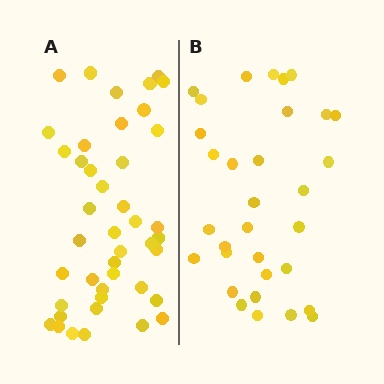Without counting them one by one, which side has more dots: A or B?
Region A (the left region) has more dots.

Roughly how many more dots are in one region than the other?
Region A has roughly 12 or so more dots than region B.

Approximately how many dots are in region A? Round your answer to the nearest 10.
About 40 dots. (The exact count is 43, which rounds to 40.)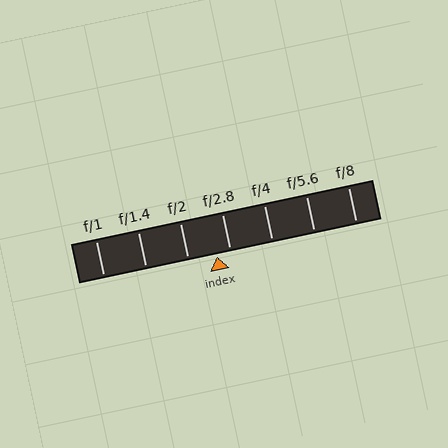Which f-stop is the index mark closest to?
The index mark is closest to f/2.8.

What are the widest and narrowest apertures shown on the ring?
The widest aperture shown is f/1 and the narrowest is f/8.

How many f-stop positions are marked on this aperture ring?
There are 7 f-stop positions marked.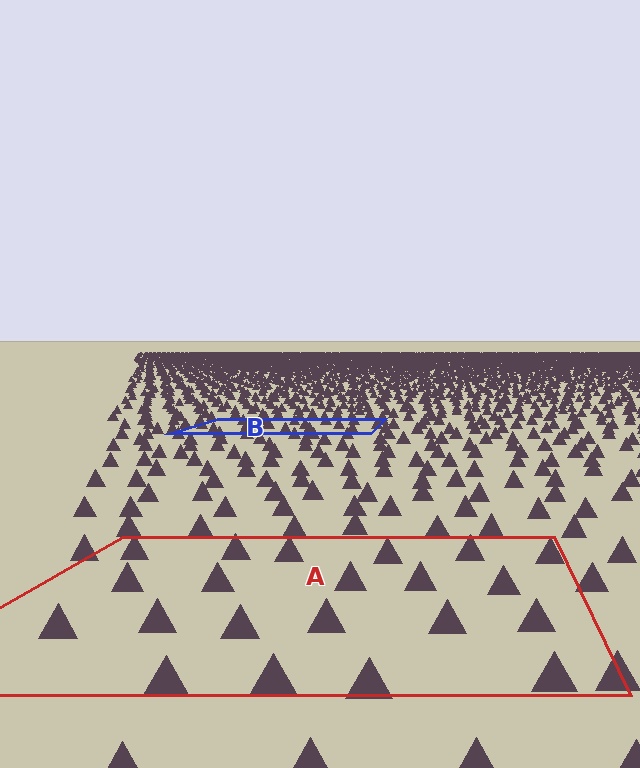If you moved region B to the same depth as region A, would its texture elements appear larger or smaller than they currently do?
They would appear larger. At a closer depth, the same texture elements are projected at a bigger on-screen size.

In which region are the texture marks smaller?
The texture marks are smaller in region B, because it is farther away.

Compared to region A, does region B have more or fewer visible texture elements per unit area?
Region B has more texture elements per unit area — they are packed more densely because it is farther away.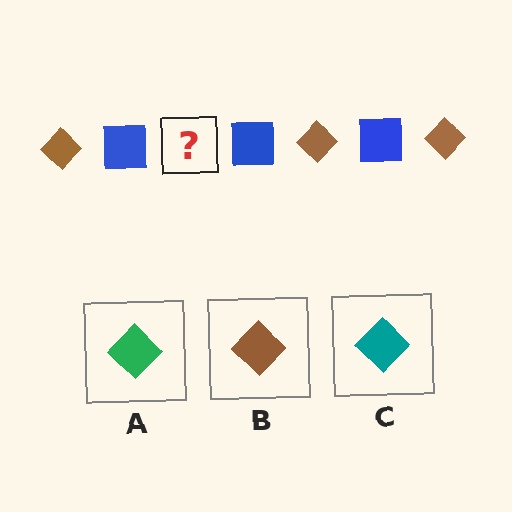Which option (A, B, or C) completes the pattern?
B.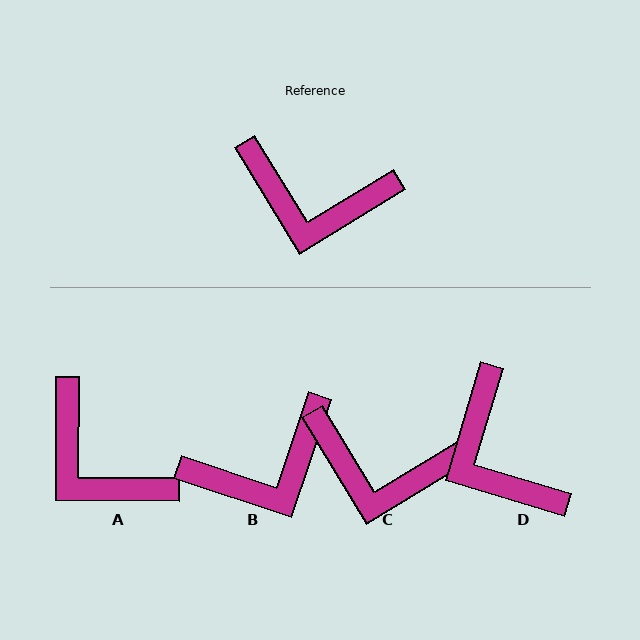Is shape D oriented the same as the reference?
No, it is off by about 48 degrees.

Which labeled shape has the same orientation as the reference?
C.